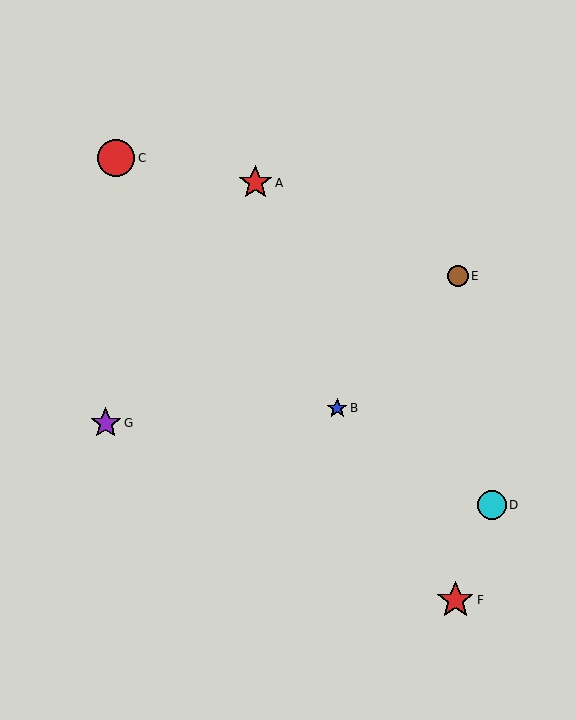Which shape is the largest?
The red circle (labeled C) is the largest.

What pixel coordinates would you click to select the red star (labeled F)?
Click at (455, 600) to select the red star F.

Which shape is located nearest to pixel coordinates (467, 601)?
The red star (labeled F) at (455, 600) is nearest to that location.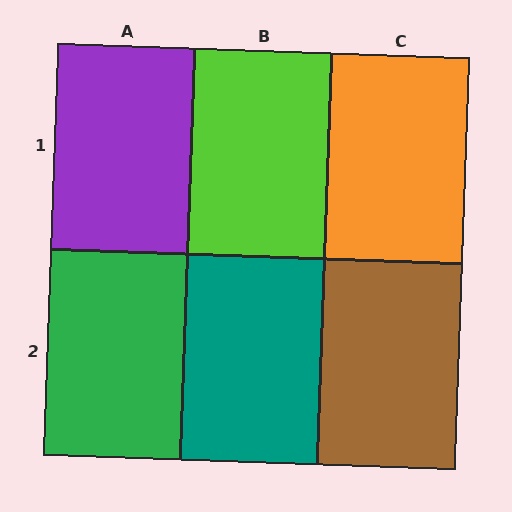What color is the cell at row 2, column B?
Teal.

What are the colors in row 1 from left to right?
Purple, lime, orange.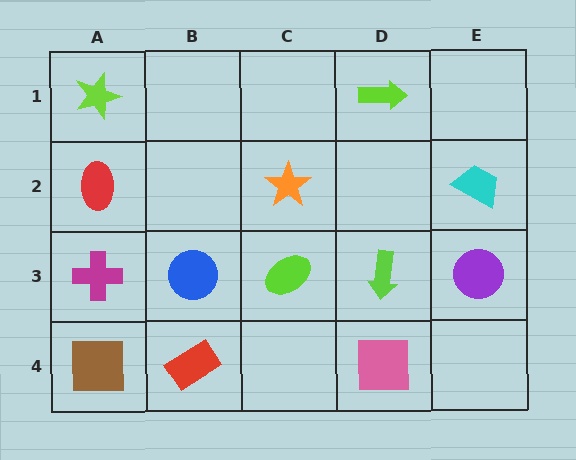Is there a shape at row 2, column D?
No, that cell is empty.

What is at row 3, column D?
A lime arrow.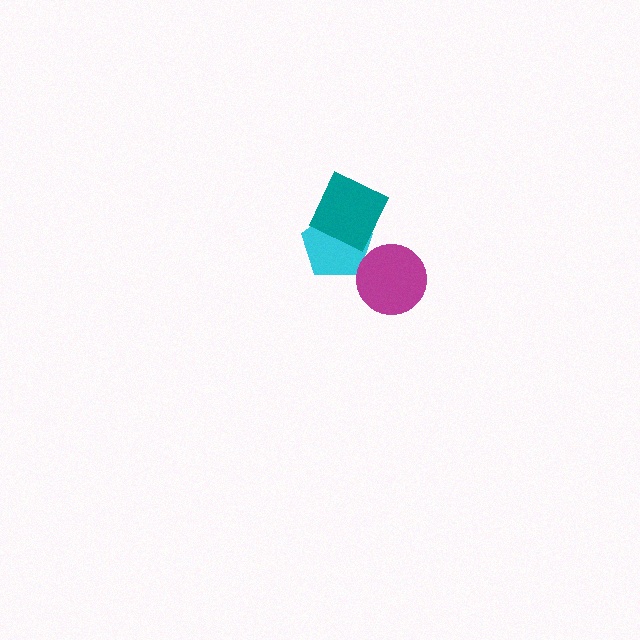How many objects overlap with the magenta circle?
1 object overlaps with the magenta circle.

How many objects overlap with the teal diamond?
1 object overlaps with the teal diamond.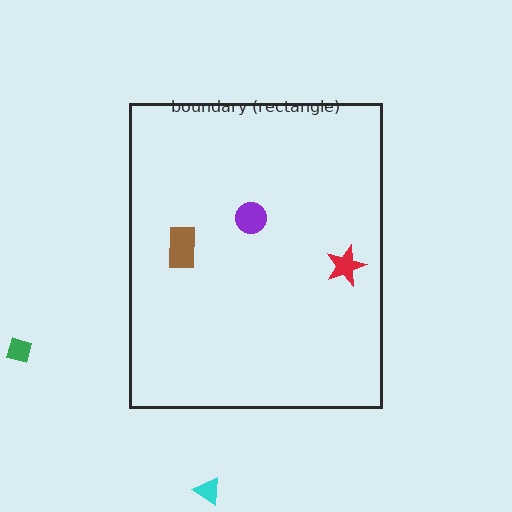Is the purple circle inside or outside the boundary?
Inside.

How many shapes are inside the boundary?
3 inside, 2 outside.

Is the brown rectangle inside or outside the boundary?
Inside.